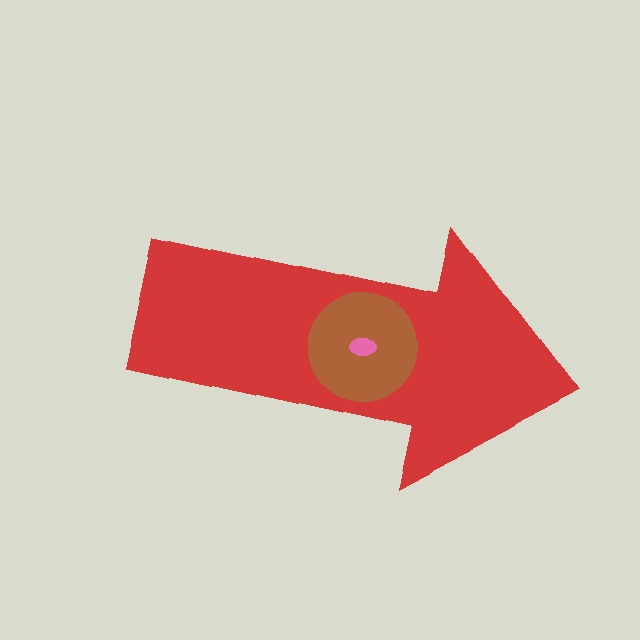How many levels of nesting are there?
3.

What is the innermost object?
The pink ellipse.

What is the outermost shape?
The red arrow.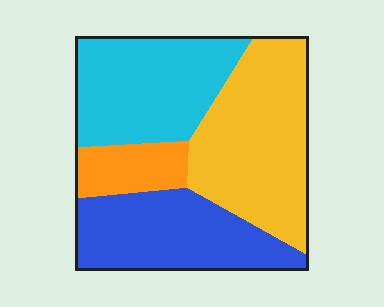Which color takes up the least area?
Orange, at roughly 10%.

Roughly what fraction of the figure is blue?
Blue covers around 25% of the figure.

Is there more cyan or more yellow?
Yellow.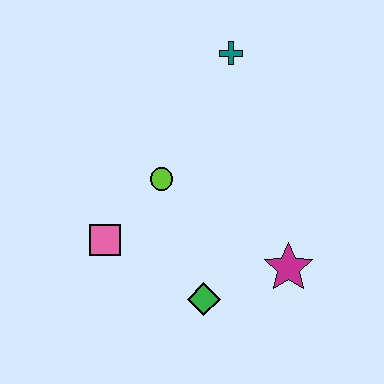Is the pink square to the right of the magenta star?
No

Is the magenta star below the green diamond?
No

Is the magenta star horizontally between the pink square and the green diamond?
No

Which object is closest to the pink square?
The lime circle is closest to the pink square.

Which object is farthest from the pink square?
The teal cross is farthest from the pink square.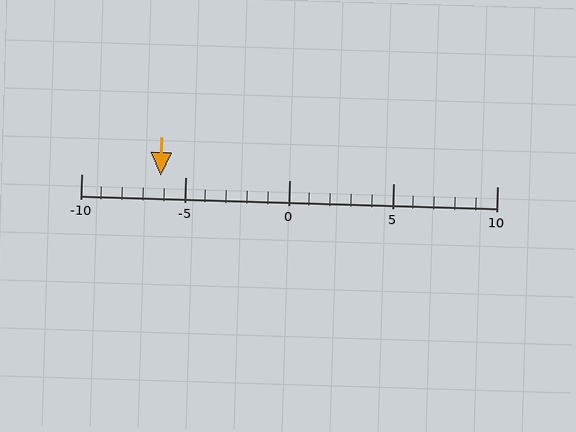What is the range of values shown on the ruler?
The ruler shows values from -10 to 10.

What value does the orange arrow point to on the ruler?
The orange arrow points to approximately -6.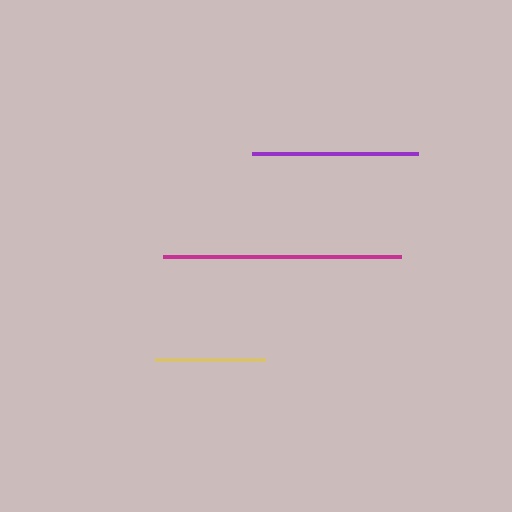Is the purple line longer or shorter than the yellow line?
The purple line is longer than the yellow line.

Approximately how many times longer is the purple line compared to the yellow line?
The purple line is approximately 1.5 times the length of the yellow line.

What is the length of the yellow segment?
The yellow segment is approximately 110 pixels long.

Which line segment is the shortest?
The yellow line is the shortest at approximately 110 pixels.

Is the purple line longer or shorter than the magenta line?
The magenta line is longer than the purple line.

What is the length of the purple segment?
The purple segment is approximately 166 pixels long.